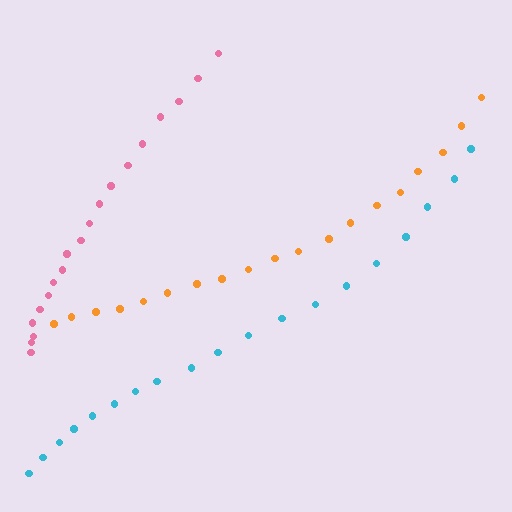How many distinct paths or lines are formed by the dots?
There are 3 distinct paths.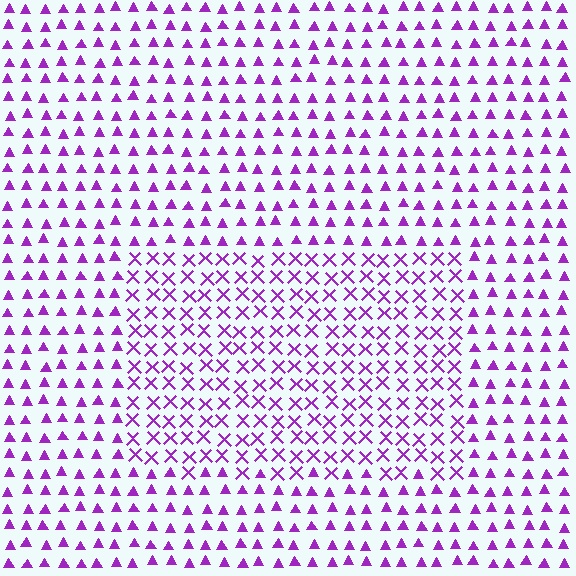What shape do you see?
I see a rectangle.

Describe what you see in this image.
The image is filled with small purple elements arranged in a uniform grid. A rectangle-shaped region contains X marks, while the surrounding area contains triangles. The boundary is defined purely by the change in element shape.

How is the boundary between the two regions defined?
The boundary is defined by a change in element shape: X marks inside vs. triangles outside. All elements share the same color and spacing.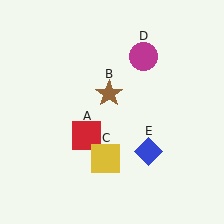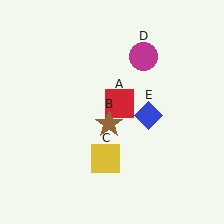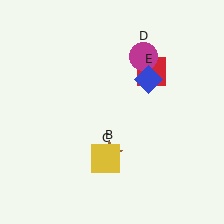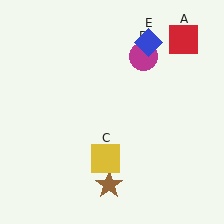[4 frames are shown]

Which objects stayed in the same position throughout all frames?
Yellow square (object C) and magenta circle (object D) remained stationary.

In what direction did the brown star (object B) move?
The brown star (object B) moved down.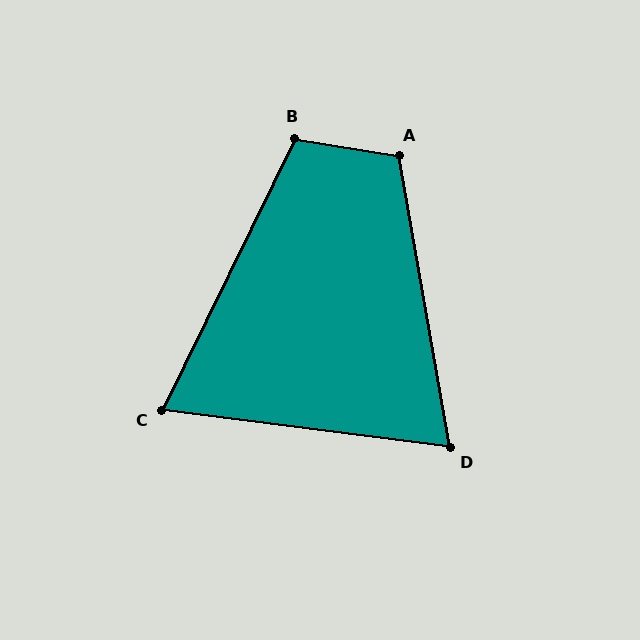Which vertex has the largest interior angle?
A, at approximately 109 degrees.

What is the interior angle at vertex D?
Approximately 73 degrees (acute).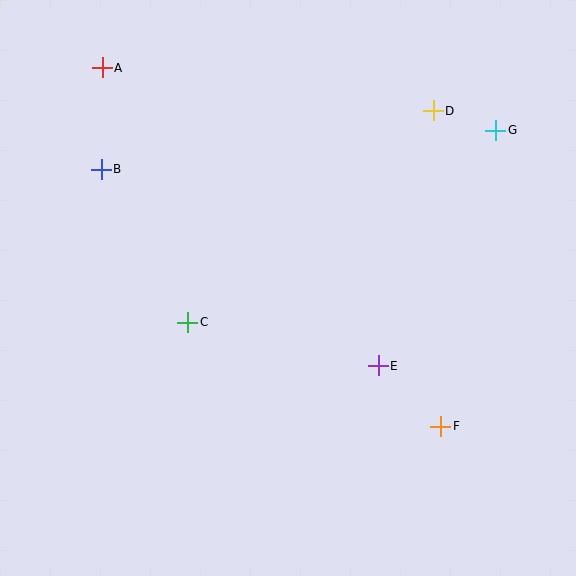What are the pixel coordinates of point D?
Point D is at (433, 111).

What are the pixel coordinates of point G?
Point G is at (496, 130).